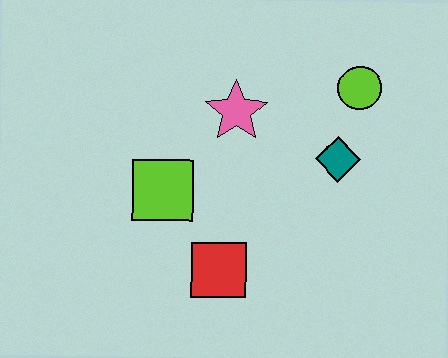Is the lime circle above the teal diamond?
Yes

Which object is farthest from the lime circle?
The red square is farthest from the lime circle.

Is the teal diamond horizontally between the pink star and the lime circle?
Yes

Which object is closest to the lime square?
The red square is closest to the lime square.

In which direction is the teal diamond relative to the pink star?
The teal diamond is to the right of the pink star.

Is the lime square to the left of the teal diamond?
Yes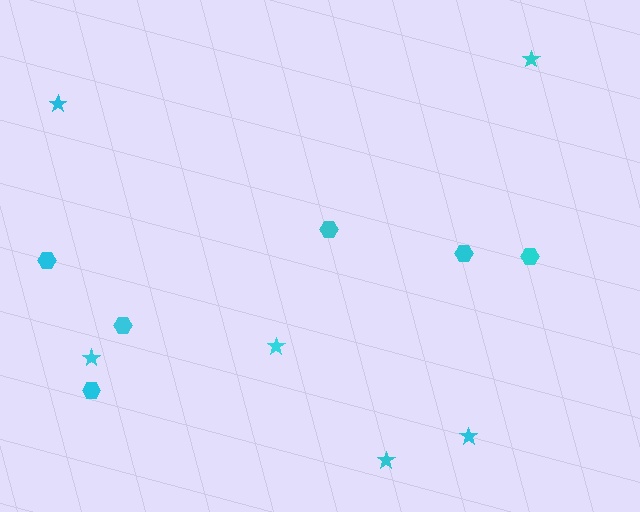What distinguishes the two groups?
There are 2 groups: one group of hexagons (6) and one group of stars (6).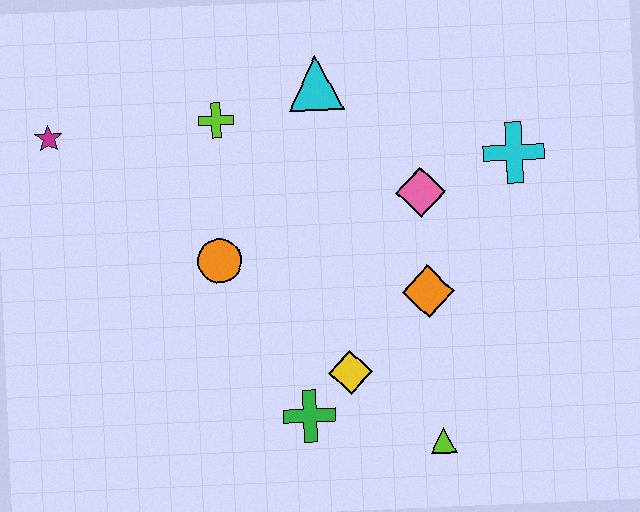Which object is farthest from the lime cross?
The lime triangle is farthest from the lime cross.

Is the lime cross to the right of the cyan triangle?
No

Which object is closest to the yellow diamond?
The green cross is closest to the yellow diamond.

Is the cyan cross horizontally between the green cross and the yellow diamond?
No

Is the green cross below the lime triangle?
No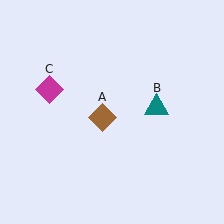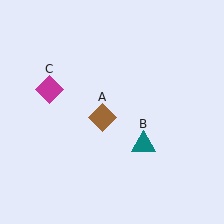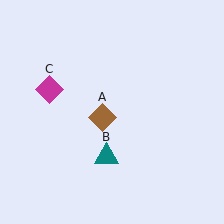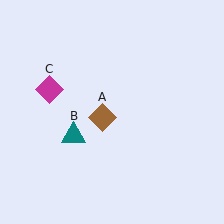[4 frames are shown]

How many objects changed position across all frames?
1 object changed position: teal triangle (object B).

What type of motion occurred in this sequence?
The teal triangle (object B) rotated clockwise around the center of the scene.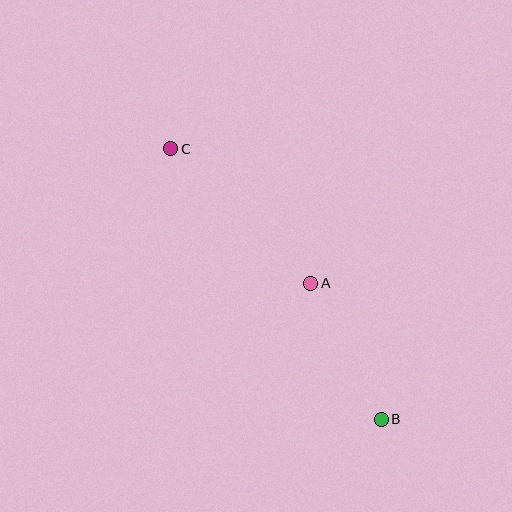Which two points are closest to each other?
Points A and B are closest to each other.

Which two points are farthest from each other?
Points B and C are farthest from each other.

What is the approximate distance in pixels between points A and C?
The distance between A and C is approximately 194 pixels.